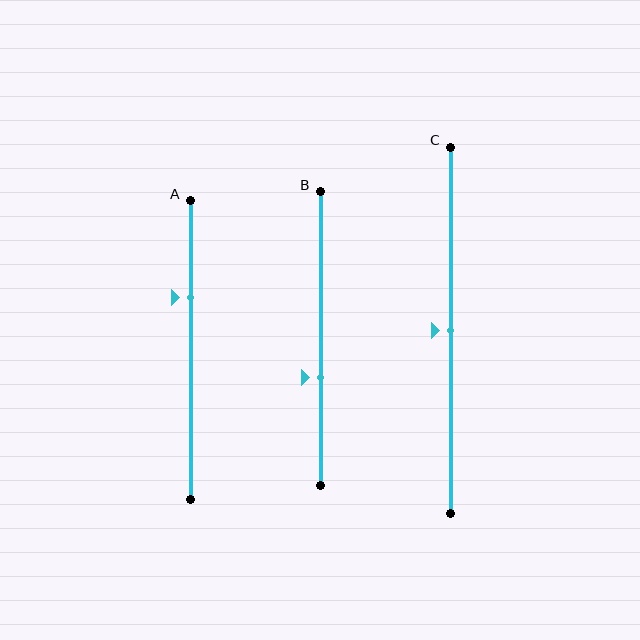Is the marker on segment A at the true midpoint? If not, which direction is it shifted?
No, the marker on segment A is shifted upward by about 18% of the segment length.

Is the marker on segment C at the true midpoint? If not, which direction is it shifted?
Yes, the marker on segment C is at the true midpoint.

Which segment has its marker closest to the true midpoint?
Segment C has its marker closest to the true midpoint.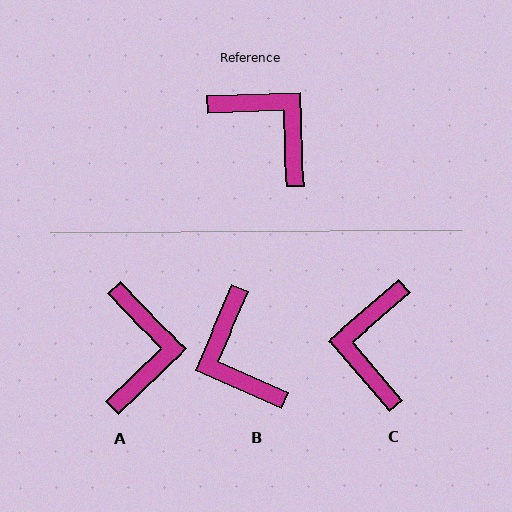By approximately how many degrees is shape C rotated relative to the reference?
Approximately 129 degrees counter-clockwise.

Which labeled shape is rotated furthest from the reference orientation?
B, about 154 degrees away.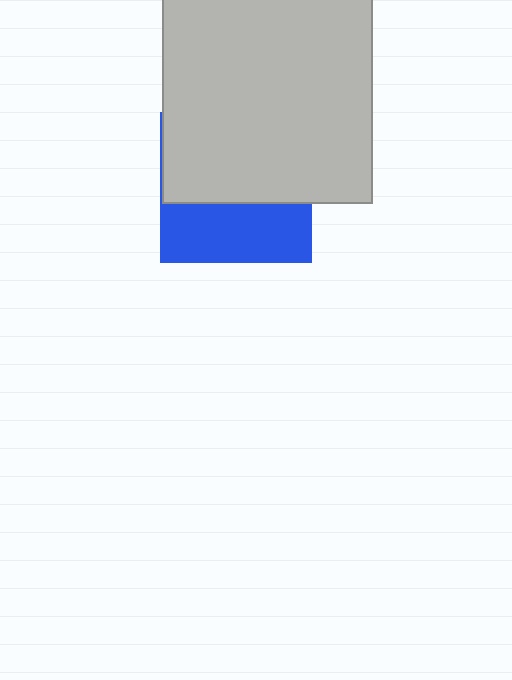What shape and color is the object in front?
The object in front is a light gray square.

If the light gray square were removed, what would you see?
You would see the complete blue square.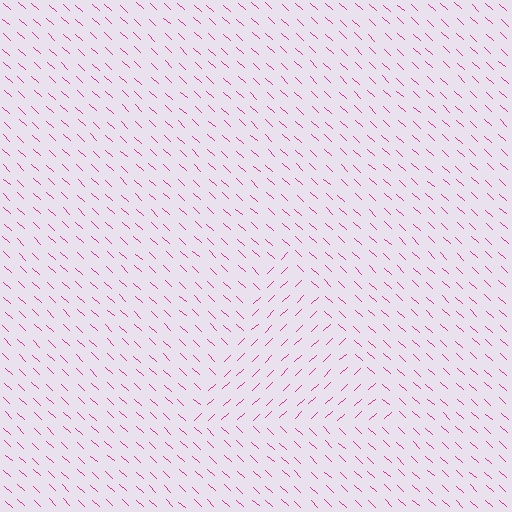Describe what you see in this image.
The image is filled with small magenta line segments. A triangle region in the image has lines oriented differently from the surrounding lines, creating a visible texture boundary.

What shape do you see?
I see a triangle.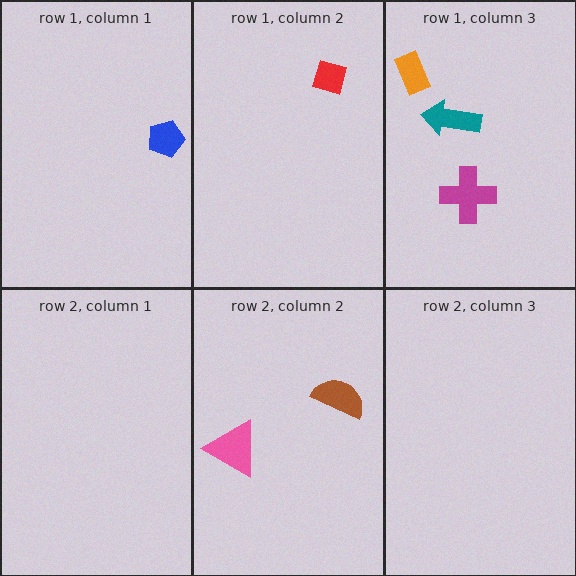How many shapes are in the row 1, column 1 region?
1.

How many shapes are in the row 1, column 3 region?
3.